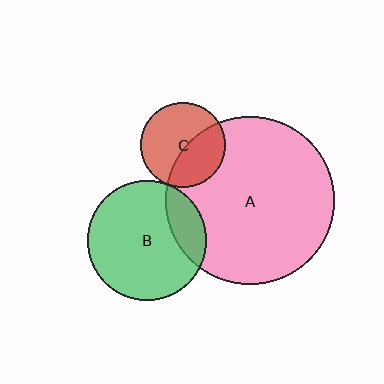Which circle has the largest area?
Circle A (pink).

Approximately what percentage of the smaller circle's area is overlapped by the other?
Approximately 40%.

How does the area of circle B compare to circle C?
Approximately 2.0 times.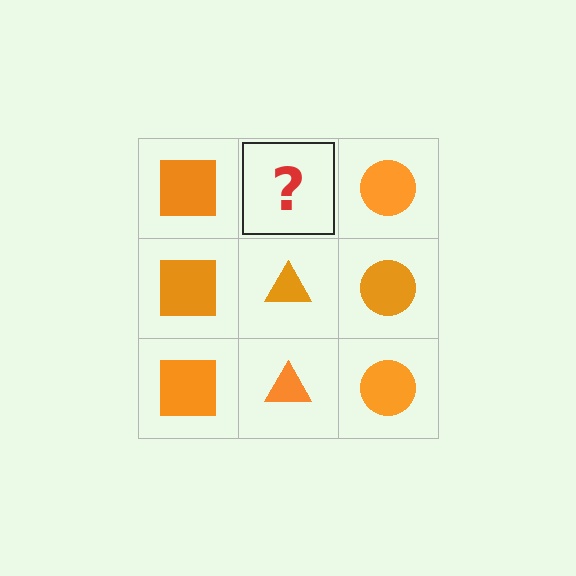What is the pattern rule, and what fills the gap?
The rule is that each column has a consistent shape. The gap should be filled with an orange triangle.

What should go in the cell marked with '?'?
The missing cell should contain an orange triangle.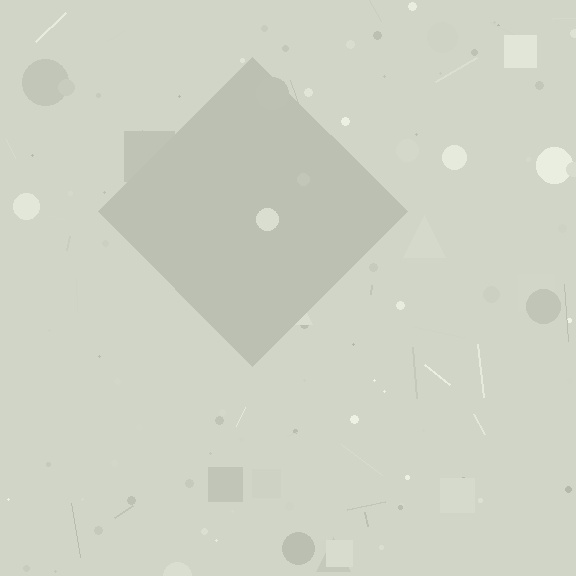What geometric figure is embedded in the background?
A diamond is embedded in the background.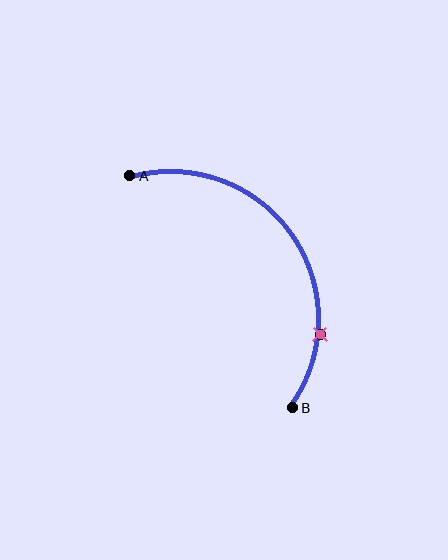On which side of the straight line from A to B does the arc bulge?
The arc bulges above and to the right of the straight line connecting A and B.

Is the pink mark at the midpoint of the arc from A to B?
No. The pink mark lies on the arc but is closer to endpoint B. The arc midpoint would be at the point on the curve equidistant along the arc from both A and B.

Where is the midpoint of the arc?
The arc midpoint is the point on the curve farthest from the straight line joining A and B. It sits above and to the right of that line.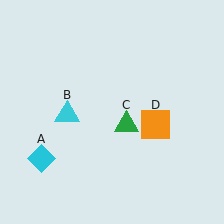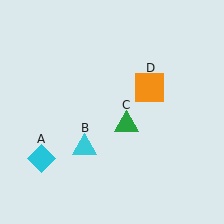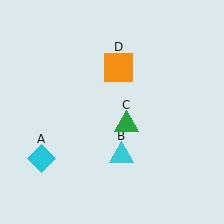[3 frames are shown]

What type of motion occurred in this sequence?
The cyan triangle (object B), orange square (object D) rotated counterclockwise around the center of the scene.